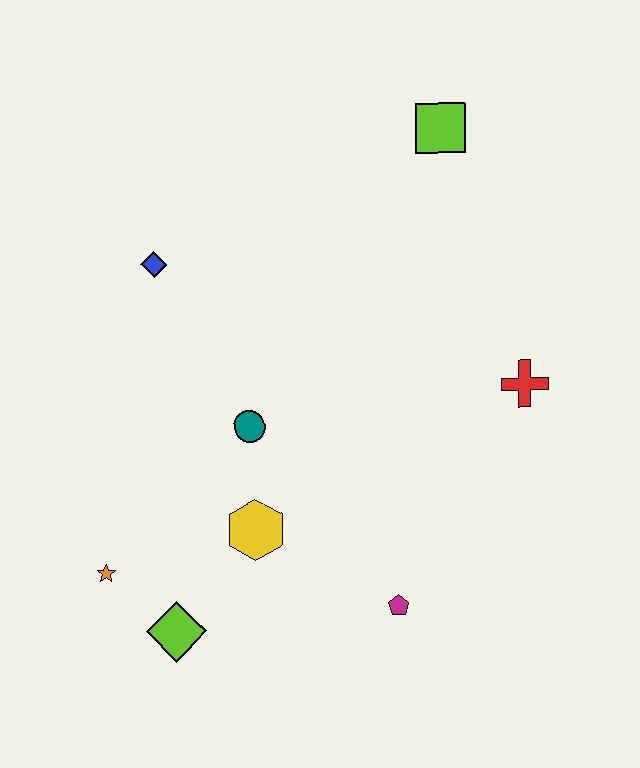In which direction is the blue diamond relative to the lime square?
The blue diamond is to the left of the lime square.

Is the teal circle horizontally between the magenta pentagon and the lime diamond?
Yes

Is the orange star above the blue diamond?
No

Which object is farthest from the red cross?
The orange star is farthest from the red cross.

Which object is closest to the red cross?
The magenta pentagon is closest to the red cross.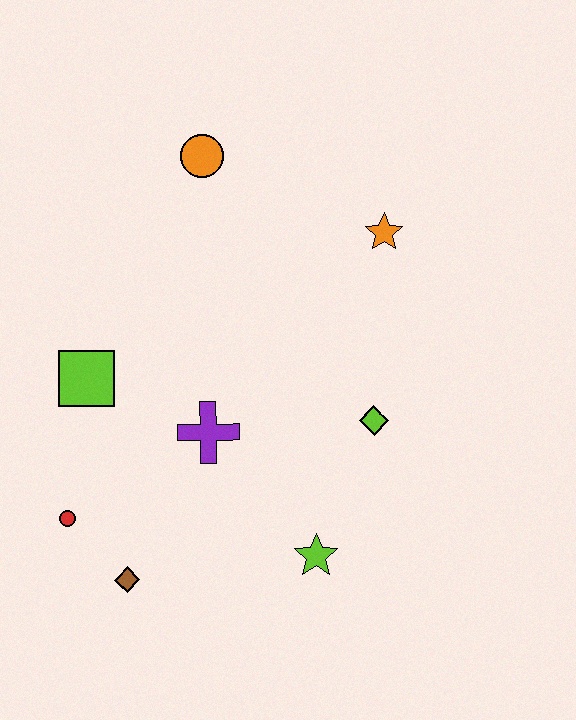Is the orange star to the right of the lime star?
Yes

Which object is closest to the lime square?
The purple cross is closest to the lime square.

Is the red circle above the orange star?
No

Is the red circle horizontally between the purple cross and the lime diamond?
No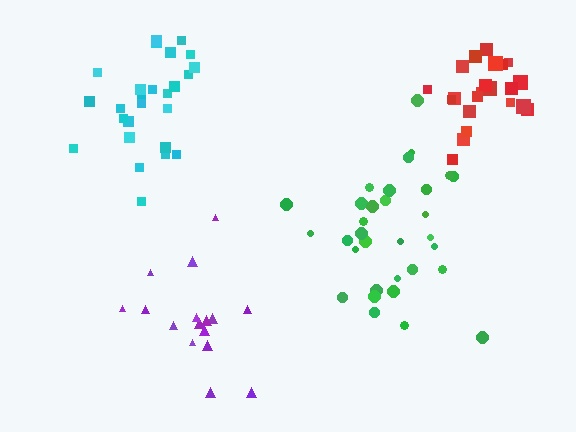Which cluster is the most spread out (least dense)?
Purple.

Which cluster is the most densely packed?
Red.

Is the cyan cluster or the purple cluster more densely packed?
Cyan.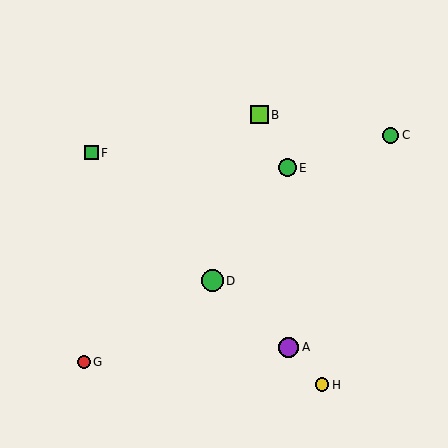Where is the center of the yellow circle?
The center of the yellow circle is at (322, 385).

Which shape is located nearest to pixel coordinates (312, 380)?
The yellow circle (labeled H) at (322, 385) is nearest to that location.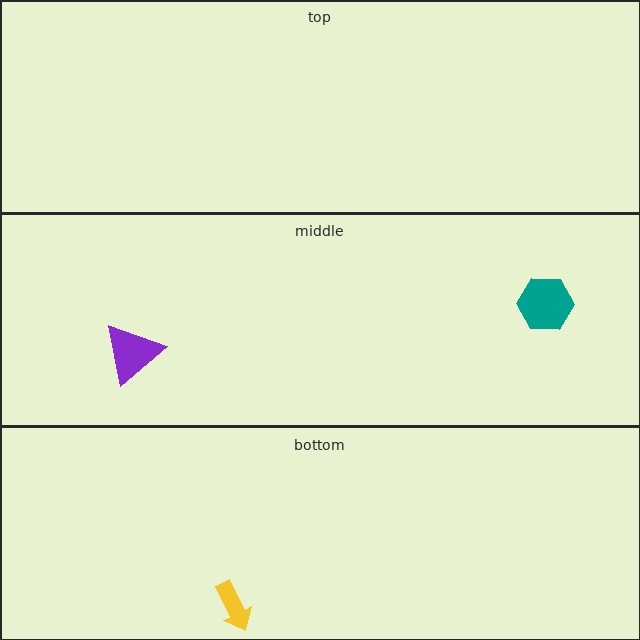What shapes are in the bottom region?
The yellow arrow.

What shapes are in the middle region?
The teal hexagon, the purple triangle.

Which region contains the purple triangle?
The middle region.